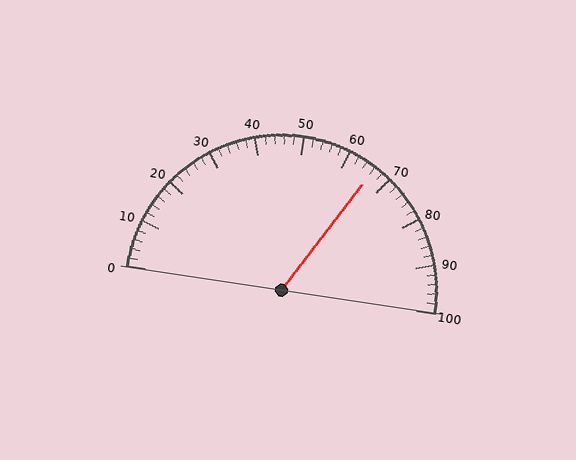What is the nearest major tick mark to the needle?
The nearest major tick mark is 70.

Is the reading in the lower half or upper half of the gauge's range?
The reading is in the upper half of the range (0 to 100).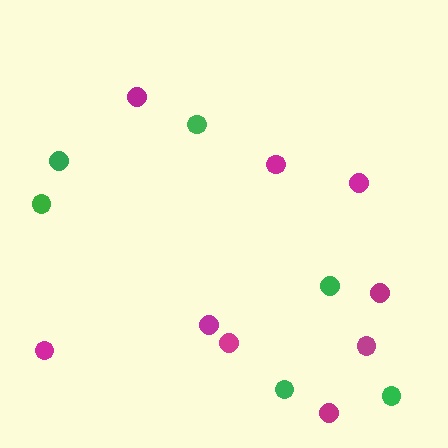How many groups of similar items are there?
There are 2 groups: one group of green circles (6) and one group of magenta circles (9).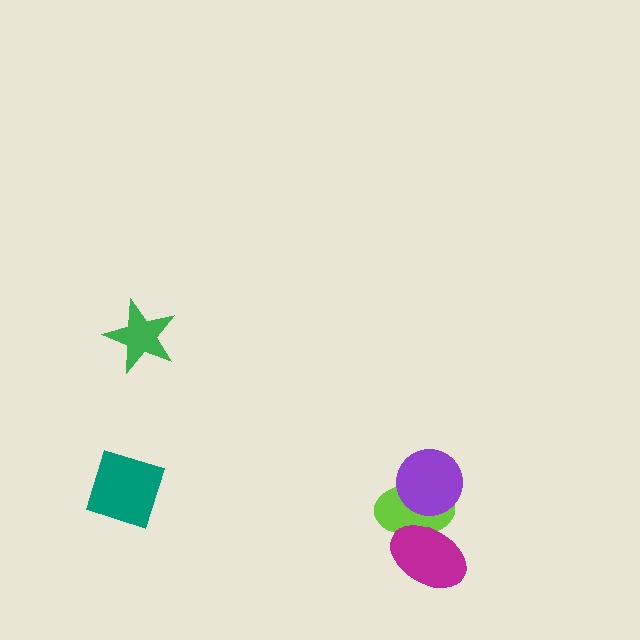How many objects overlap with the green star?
0 objects overlap with the green star.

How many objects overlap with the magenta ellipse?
1 object overlaps with the magenta ellipse.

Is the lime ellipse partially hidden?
Yes, it is partially covered by another shape.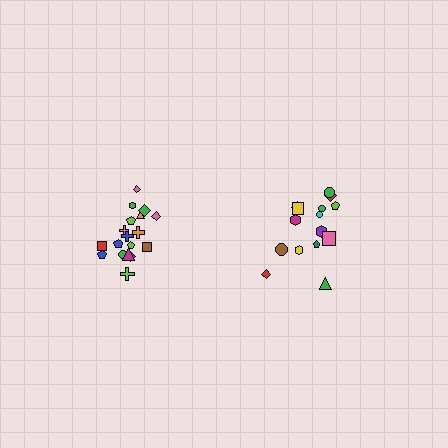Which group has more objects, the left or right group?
The left group.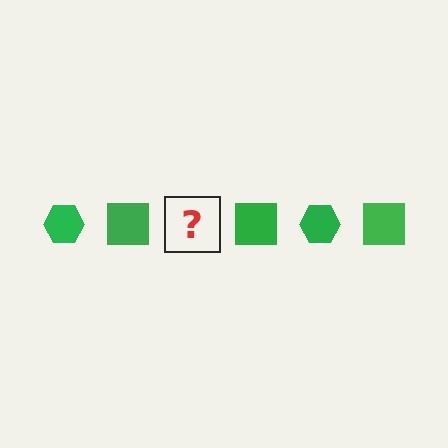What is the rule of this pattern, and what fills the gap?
The rule is that the pattern cycles through hexagon, square shapes in green. The gap should be filled with a green hexagon.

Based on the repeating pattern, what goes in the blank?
The blank should be a green hexagon.